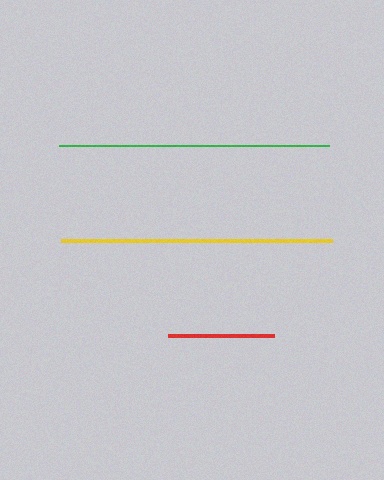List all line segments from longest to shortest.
From longest to shortest: yellow, green, red.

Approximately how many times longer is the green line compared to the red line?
The green line is approximately 2.5 times the length of the red line.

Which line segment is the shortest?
The red line is the shortest at approximately 106 pixels.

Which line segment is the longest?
The yellow line is the longest at approximately 272 pixels.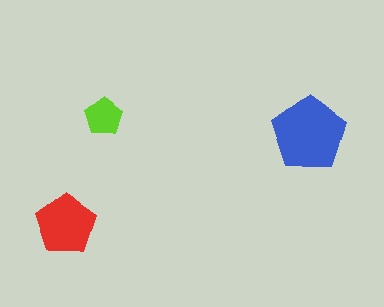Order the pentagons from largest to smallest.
the blue one, the red one, the lime one.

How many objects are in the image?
There are 3 objects in the image.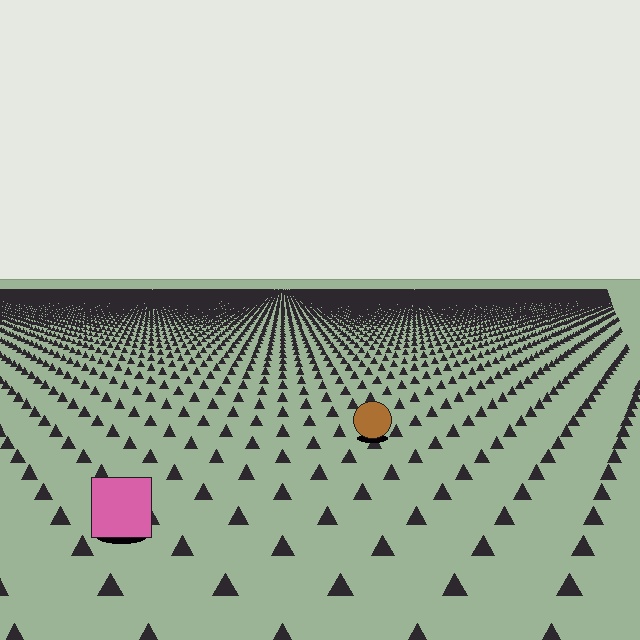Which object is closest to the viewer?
The pink square is closest. The texture marks near it are larger and more spread out.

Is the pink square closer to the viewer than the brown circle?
Yes. The pink square is closer — you can tell from the texture gradient: the ground texture is coarser near it.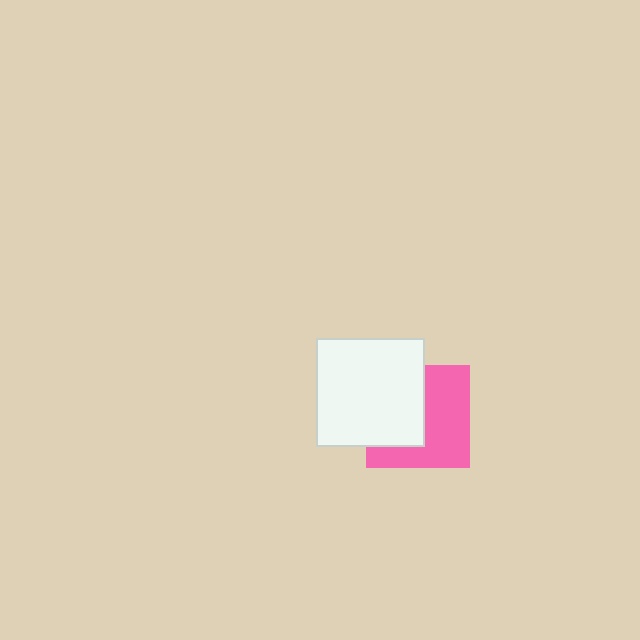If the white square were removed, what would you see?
You would see the complete pink square.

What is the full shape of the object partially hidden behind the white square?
The partially hidden object is a pink square.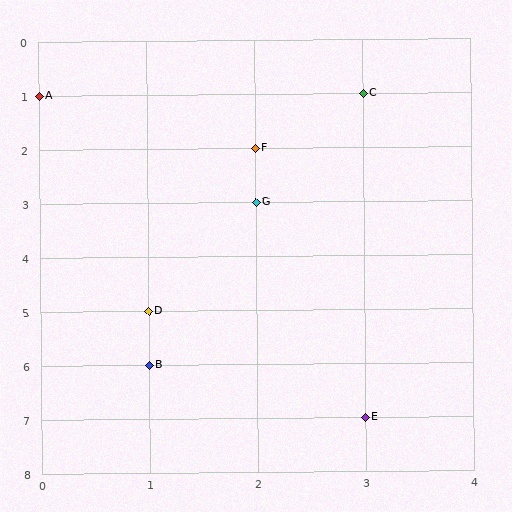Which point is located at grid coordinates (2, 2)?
Point F is at (2, 2).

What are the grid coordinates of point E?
Point E is at grid coordinates (3, 7).